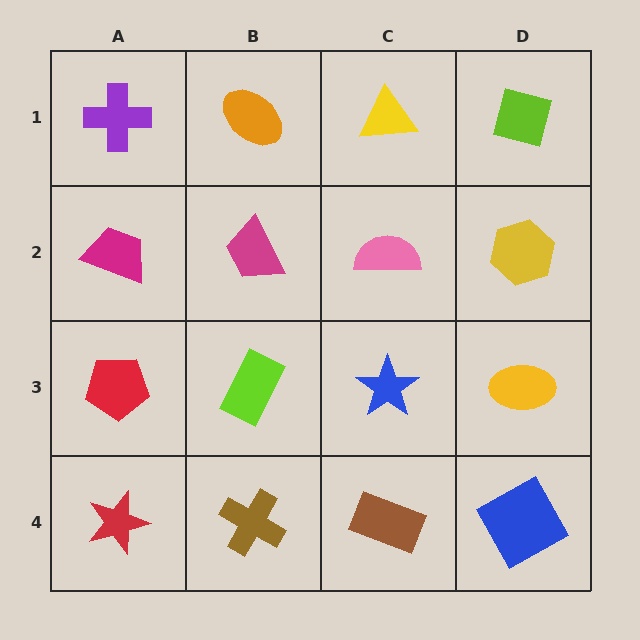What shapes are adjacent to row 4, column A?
A red pentagon (row 3, column A), a brown cross (row 4, column B).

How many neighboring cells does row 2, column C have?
4.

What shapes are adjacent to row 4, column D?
A yellow ellipse (row 3, column D), a brown rectangle (row 4, column C).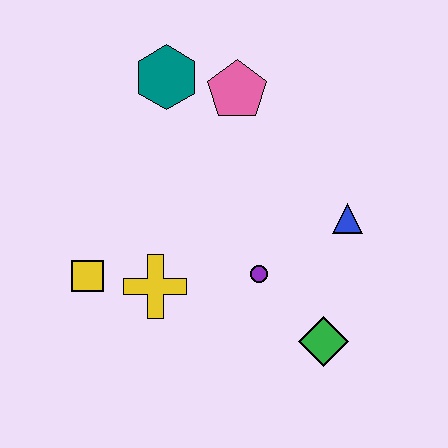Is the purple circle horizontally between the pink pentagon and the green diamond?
Yes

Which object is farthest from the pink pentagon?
The green diamond is farthest from the pink pentagon.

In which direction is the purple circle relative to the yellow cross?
The purple circle is to the right of the yellow cross.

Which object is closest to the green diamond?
The purple circle is closest to the green diamond.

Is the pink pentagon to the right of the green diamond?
No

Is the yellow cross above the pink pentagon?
No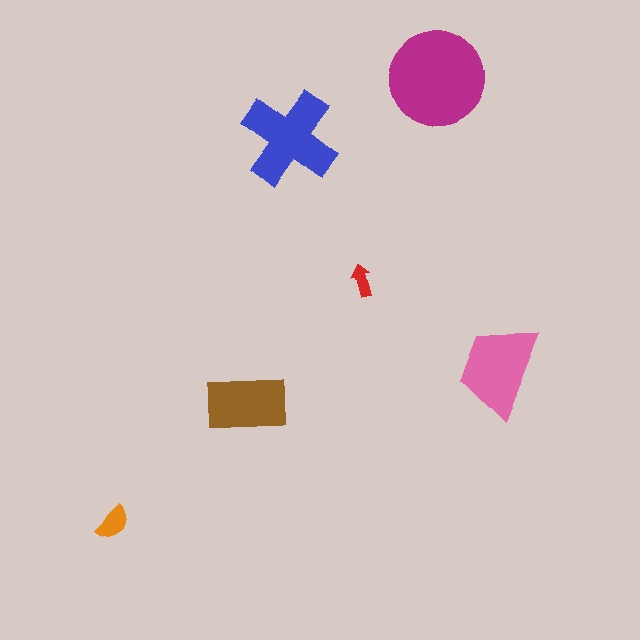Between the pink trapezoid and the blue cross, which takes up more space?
The blue cross.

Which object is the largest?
The magenta circle.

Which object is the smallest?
The red arrow.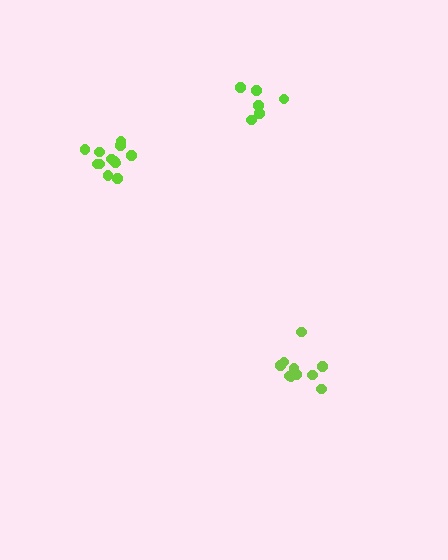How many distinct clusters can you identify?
There are 3 distinct clusters.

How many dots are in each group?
Group 1: 12 dots, Group 2: 6 dots, Group 3: 11 dots (29 total).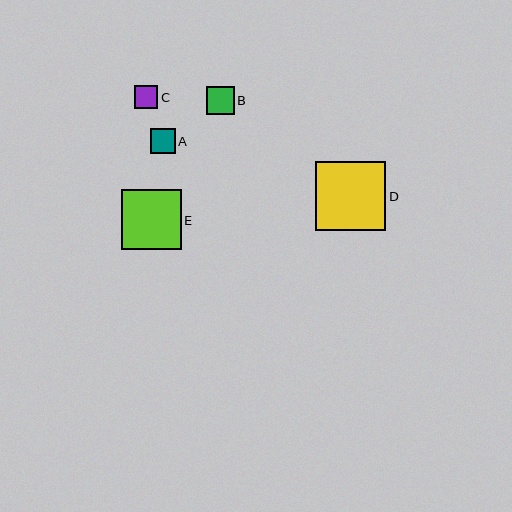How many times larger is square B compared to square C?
Square B is approximately 1.2 times the size of square C.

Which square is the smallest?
Square C is the smallest with a size of approximately 23 pixels.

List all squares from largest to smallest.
From largest to smallest: D, E, B, A, C.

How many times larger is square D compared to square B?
Square D is approximately 2.5 times the size of square B.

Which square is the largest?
Square D is the largest with a size of approximately 70 pixels.